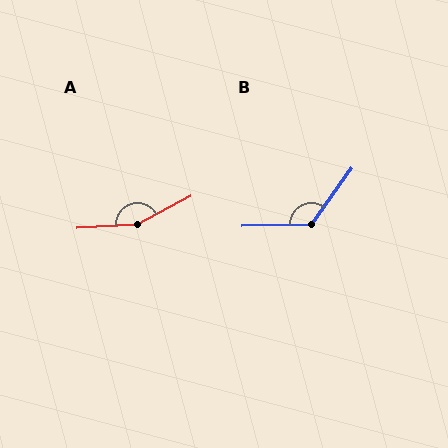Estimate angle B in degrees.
Approximately 127 degrees.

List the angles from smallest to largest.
B (127°), A (155°).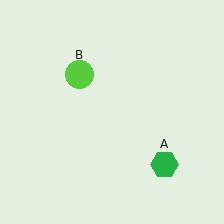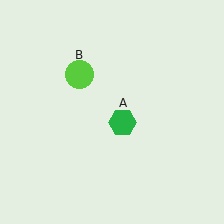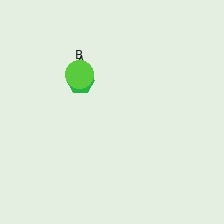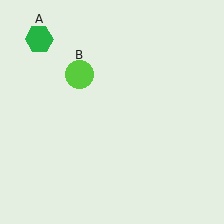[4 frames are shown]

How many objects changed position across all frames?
1 object changed position: green hexagon (object A).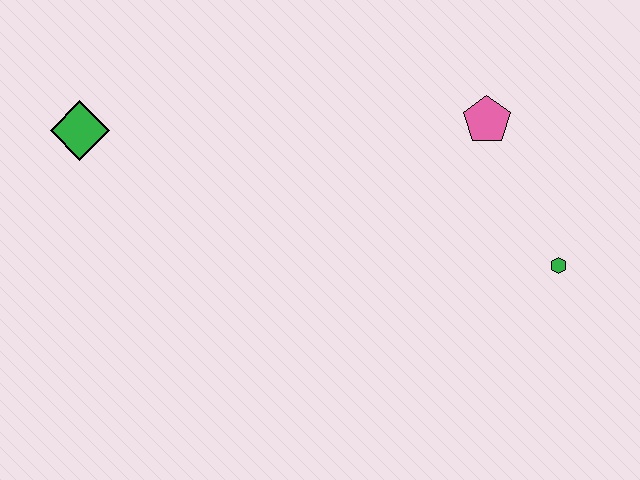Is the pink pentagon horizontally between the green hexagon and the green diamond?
Yes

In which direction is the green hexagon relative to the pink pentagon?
The green hexagon is below the pink pentagon.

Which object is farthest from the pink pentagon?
The green diamond is farthest from the pink pentagon.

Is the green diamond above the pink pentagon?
No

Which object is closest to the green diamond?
The pink pentagon is closest to the green diamond.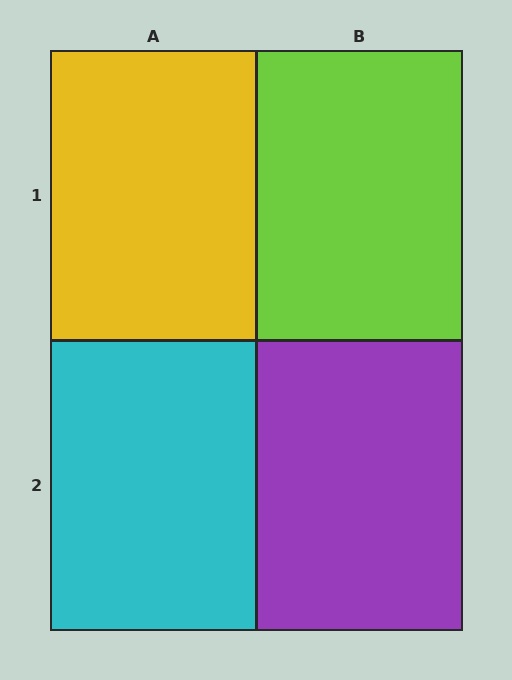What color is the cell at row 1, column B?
Lime.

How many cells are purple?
1 cell is purple.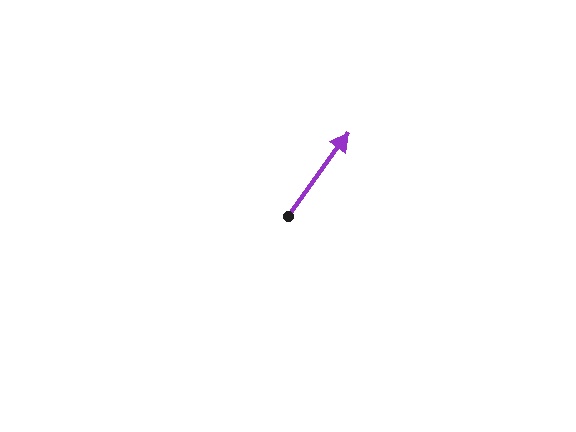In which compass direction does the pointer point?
Northeast.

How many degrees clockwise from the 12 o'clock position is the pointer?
Approximately 36 degrees.